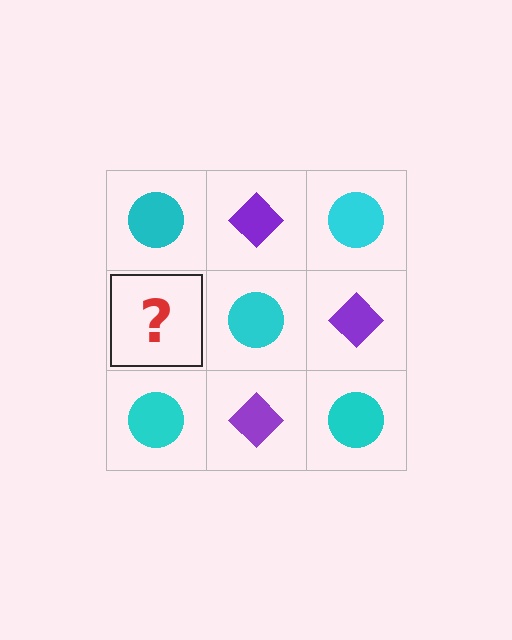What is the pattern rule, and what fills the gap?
The rule is that it alternates cyan circle and purple diamond in a checkerboard pattern. The gap should be filled with a purple diamond.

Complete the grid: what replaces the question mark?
The question mark should be replaced with a purple diamond.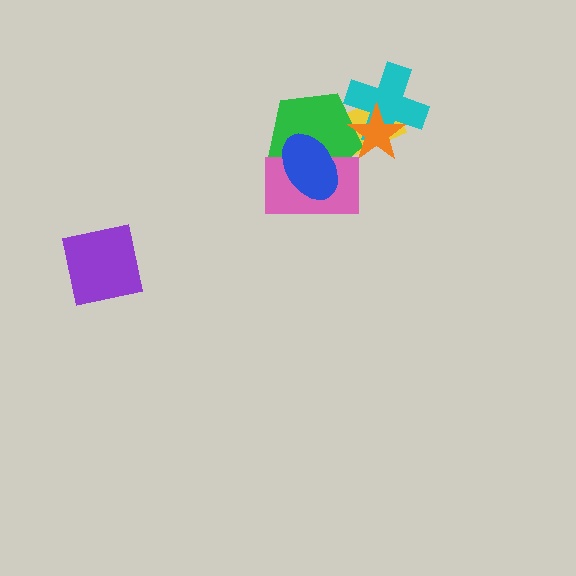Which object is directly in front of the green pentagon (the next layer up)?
The cyan cross is directly in front of the green pentagon.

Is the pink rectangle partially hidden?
Yes, it is partially covered by another shape.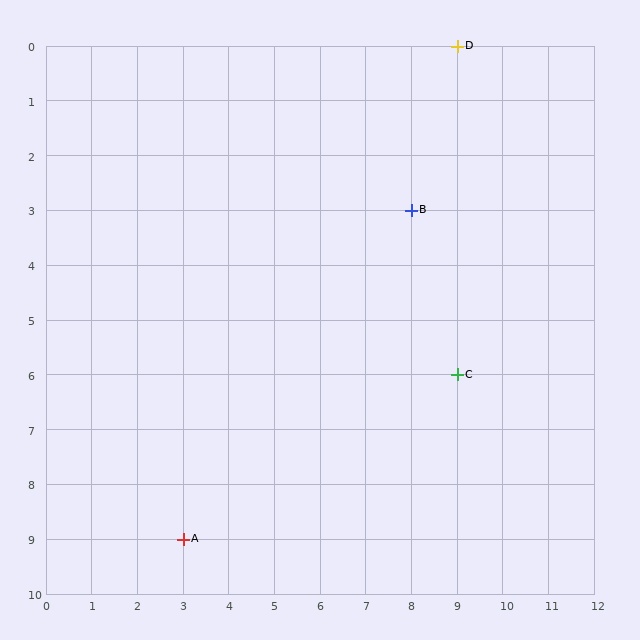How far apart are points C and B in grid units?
Points C and B are 1 column and 3 rows apart (about 3.2 grid units diagonally).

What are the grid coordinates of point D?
Point D is at grid coordinates (9, 0).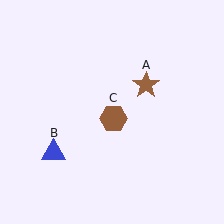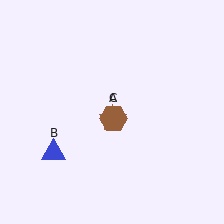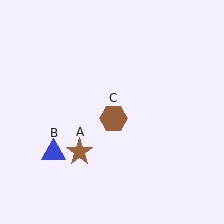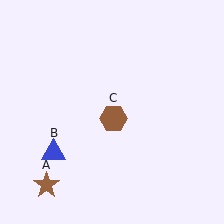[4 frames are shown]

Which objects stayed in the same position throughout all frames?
Blue triangle (object B) and brown hexagon (object C) remained stationary.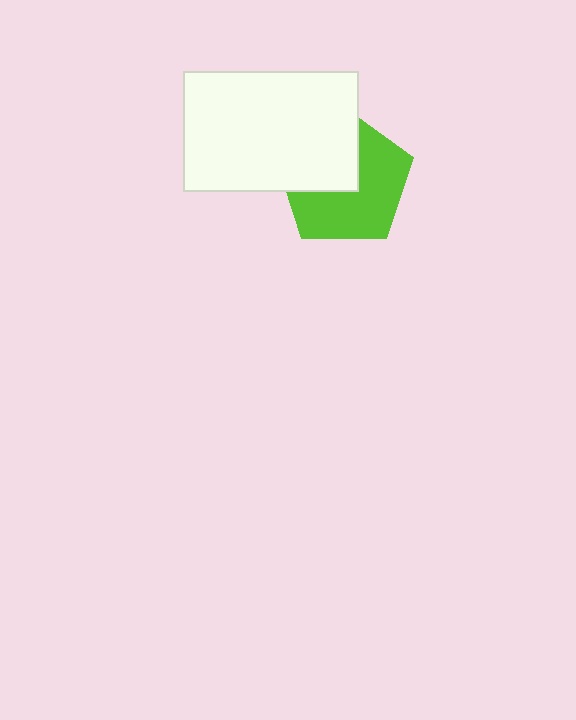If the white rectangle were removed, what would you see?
You would see the complete lime pentagon.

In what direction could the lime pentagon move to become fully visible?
The lime pentagon could move toward the lower-right. That would shift it out from behind the white rectangle entirely.